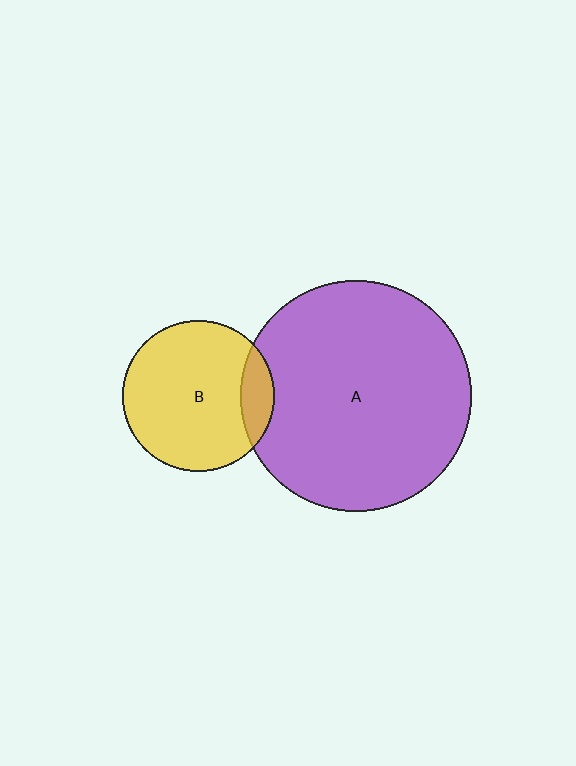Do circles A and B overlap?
Yes.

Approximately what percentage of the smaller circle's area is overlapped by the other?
Approximately 15%.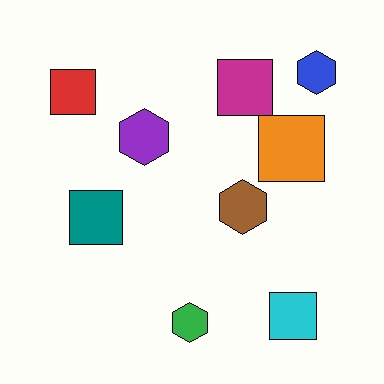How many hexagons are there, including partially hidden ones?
There are 4 hexagons.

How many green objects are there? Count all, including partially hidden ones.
There is 1 green object.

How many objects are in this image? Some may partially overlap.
There are 9 objects.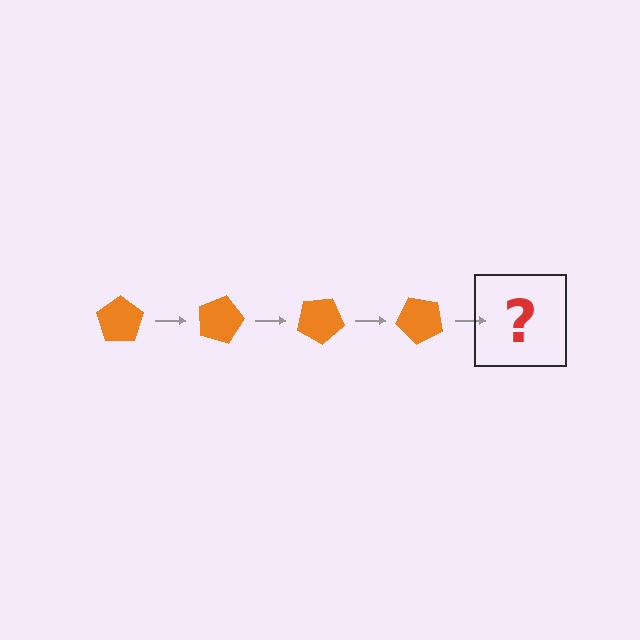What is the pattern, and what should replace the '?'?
The pattern is that the pentagon rotates 15 degrees each step. The '?' should be an orange pentagon rotated 60 degrees.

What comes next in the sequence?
The next element should be an orange pentagon rotated 60 degrees.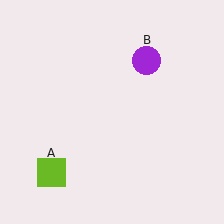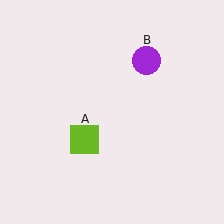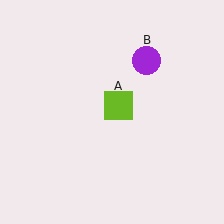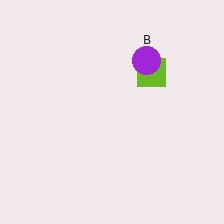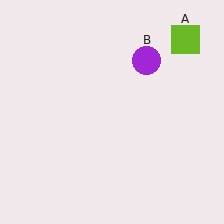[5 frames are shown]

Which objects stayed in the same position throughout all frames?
Purple circle (object B) remained stationary.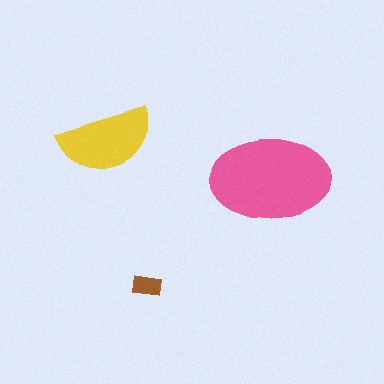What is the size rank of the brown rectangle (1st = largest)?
3rd.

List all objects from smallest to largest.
The brown rectangle, the yellow semicircle, the pink ellipse.